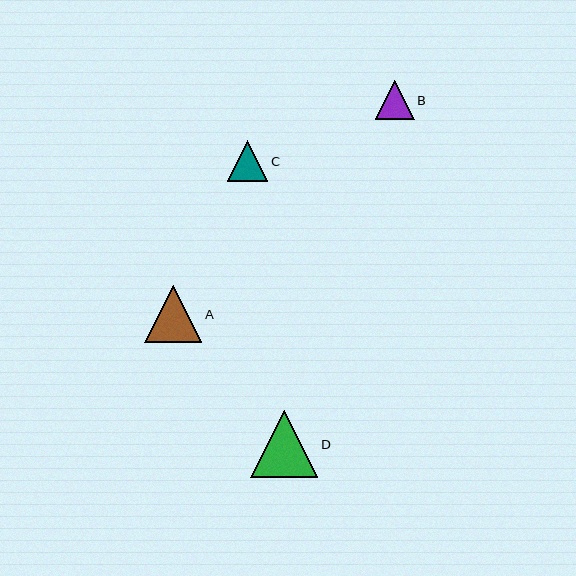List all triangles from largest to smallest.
From largest to smallest: D, A, C, B.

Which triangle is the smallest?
Triangle B is the smallest with a size of approximately 39 pixels.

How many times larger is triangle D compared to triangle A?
Triangle D is approximately 1.2 times the size of triangle A.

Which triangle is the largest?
Triangle D is the largest with a size of approximately 67 pixels.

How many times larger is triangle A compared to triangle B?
Triangle A is approximately 1.5 times the size of triangle B.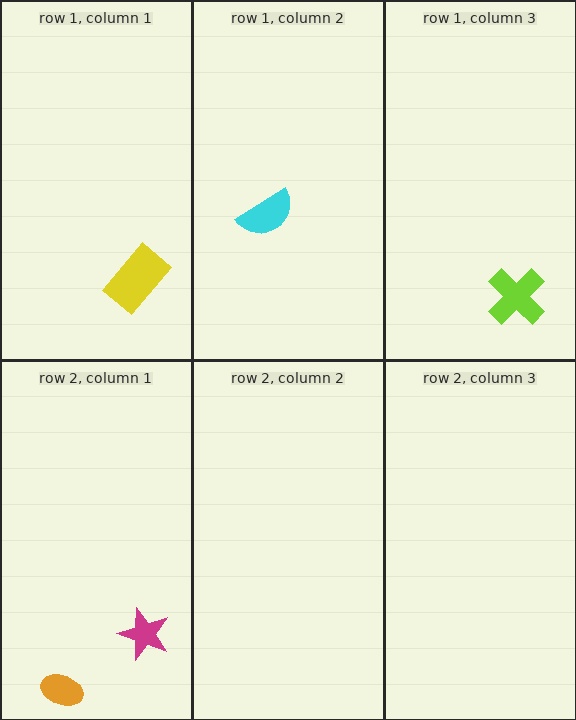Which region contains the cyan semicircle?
The row 1, column 2 region.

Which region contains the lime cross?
The row 1, column 3 region.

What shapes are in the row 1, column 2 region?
The cyan semicircle.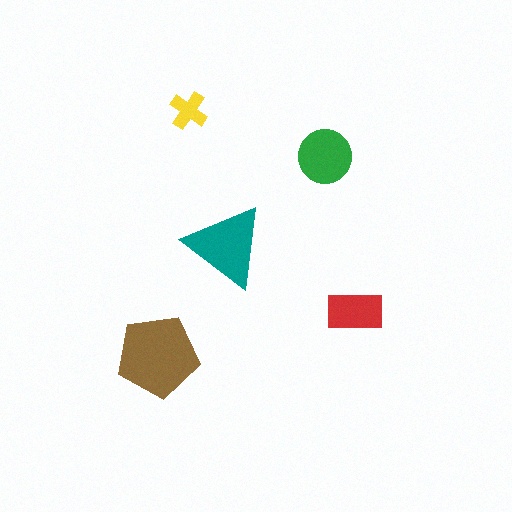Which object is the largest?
The brown pentagon.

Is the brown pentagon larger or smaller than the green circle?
Larger.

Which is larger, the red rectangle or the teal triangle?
The teal triangle.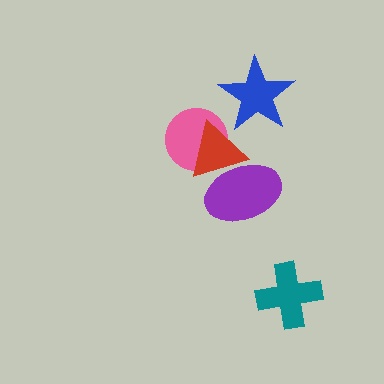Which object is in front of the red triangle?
The purple ellipse is in front of the red triangle.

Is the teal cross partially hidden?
No, no other shape covers it.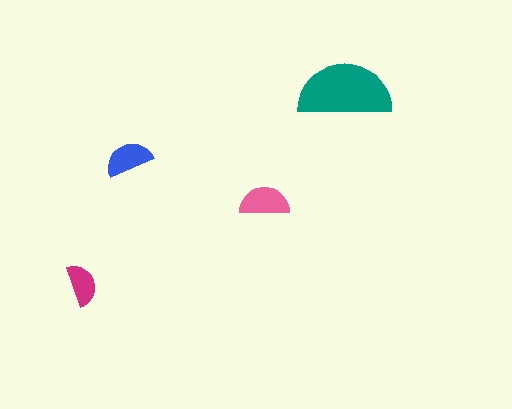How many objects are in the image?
There are 4 objects in the image.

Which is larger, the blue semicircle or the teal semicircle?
The teal one.